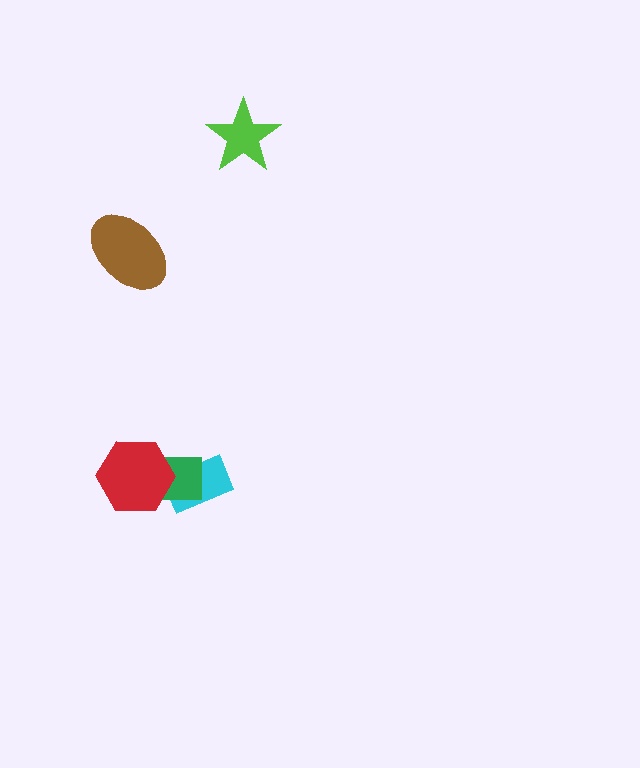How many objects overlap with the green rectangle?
2 objects overlap with the green rectangle.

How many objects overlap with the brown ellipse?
0 objects overlap with the brown ellipse.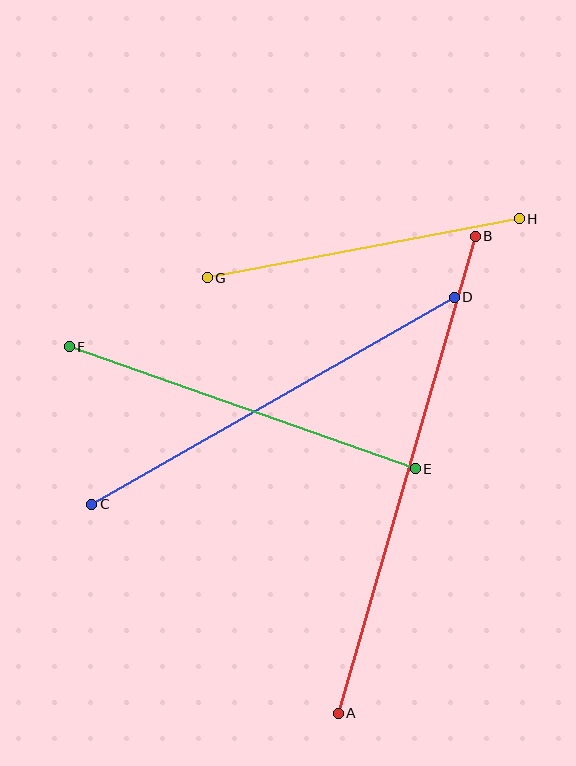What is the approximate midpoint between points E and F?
The midpoint is at approximately (242, 408) pixels.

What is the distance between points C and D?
The distance is approximately 417 pixels.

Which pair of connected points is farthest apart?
Points A and B are farthest apart.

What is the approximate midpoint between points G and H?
The midpoint is at approximately (363, 248) pixels.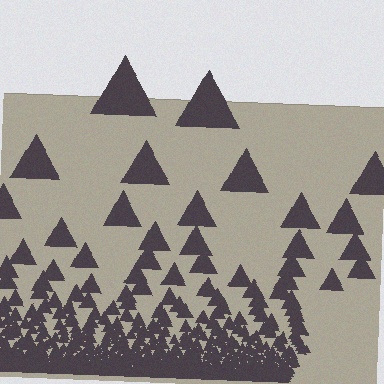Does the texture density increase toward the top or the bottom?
Density increases toward the bottom.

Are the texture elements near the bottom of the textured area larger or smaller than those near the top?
Smaller. The gradient is inverted — elements near the bottom are smaller and denser.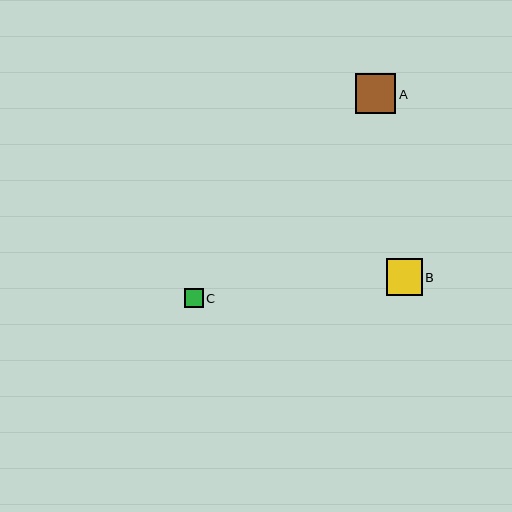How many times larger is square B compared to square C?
Square B is approximately 1.9 times the size of square C.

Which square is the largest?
Square A is the largest with a size of approximately 40 pixels.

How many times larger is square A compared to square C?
Square A is approximately 2.1 times the size of square C.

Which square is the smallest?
Square C is the smallest with a size of approximately 19 pixels.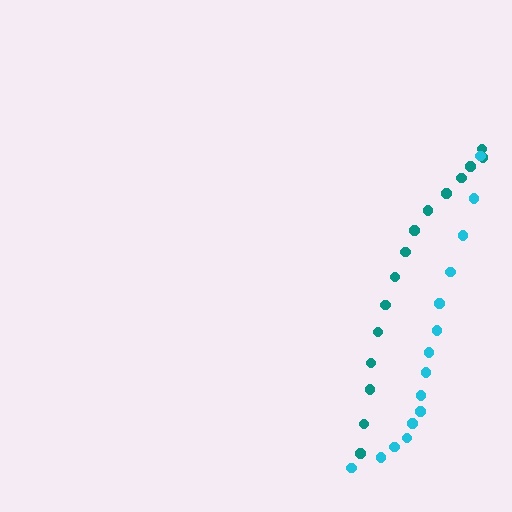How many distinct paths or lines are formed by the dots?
There are 2 distinct paths.